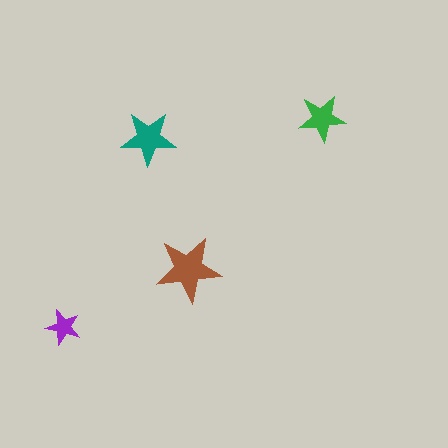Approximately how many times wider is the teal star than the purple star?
About 1.5 times wider.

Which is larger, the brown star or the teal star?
The brown one.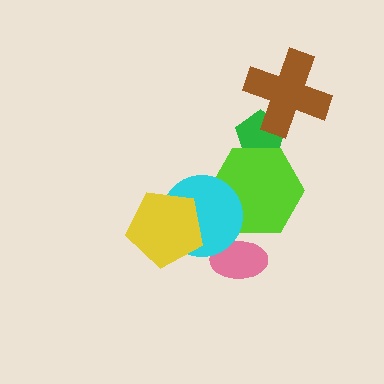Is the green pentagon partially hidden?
Yes, it is partially covered by another shape.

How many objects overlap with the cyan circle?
3 objects overlap with the cyan circle.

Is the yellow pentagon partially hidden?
No, no other shape covers it.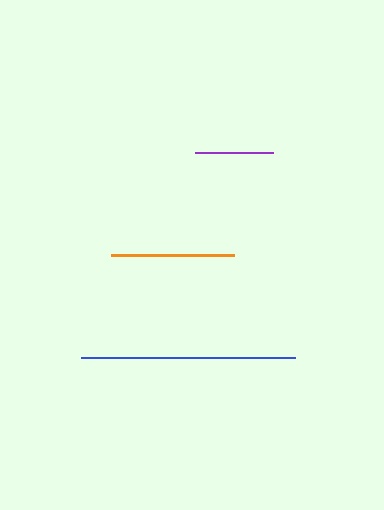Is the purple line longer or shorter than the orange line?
The orange line is longer than the purple line.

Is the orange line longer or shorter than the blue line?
The blue line is longer than the orange line.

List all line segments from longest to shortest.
From longest to shortest: blue, orange, purple.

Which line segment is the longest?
The blue line is the longest at approximately 215 pixels.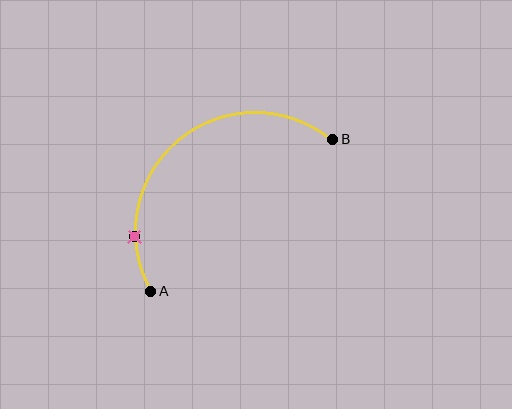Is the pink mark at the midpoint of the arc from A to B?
No. The pink mark lies on the arc but is closer to endpoint A. The arc midpoint would be at the point on the curve equidistant along the arc from both A and B.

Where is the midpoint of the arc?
The arc midpoint is the point on the curve farthest from the straight line joining A and B. It sits above and to the left of that line.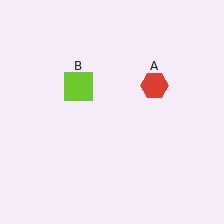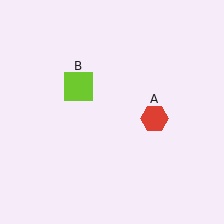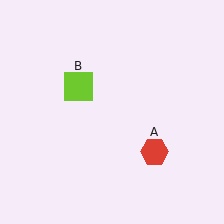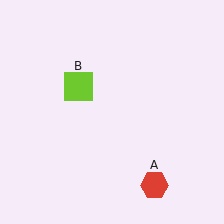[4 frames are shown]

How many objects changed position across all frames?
1 object changed position: red hexagon (object A).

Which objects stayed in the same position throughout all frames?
Lime square (object B) remained stationary.